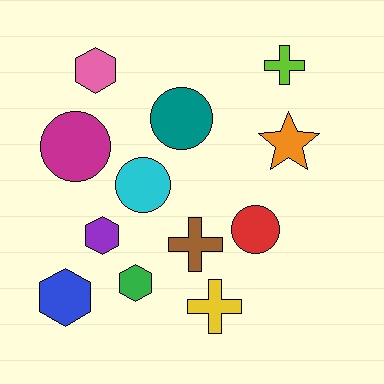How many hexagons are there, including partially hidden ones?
There are 4 hexagons.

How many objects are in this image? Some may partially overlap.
There are 12 objects.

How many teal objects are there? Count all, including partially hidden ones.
There is 1 teal object.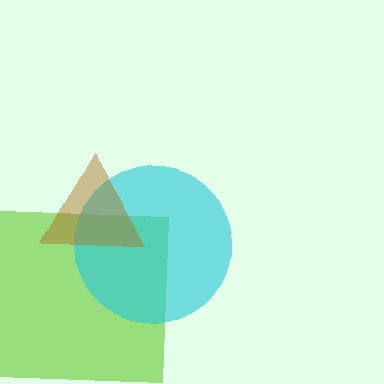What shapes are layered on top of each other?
The layered shapes are: a lime square, a cyan circle, a brown triangle.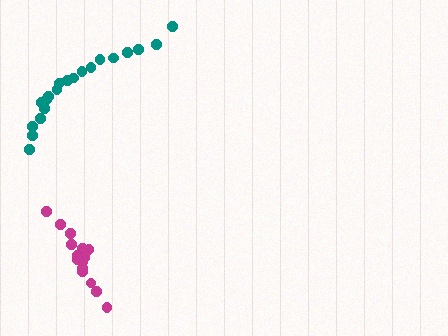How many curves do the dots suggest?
There are 2 distinct paths.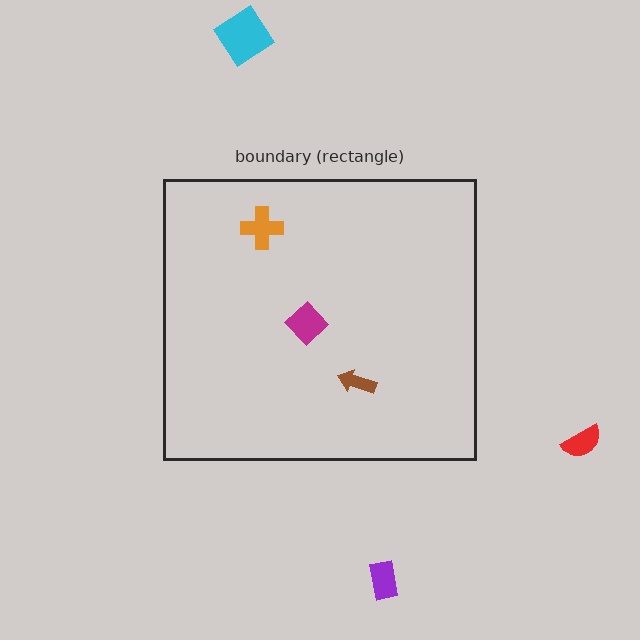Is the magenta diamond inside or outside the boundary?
Inside.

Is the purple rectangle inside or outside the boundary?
Outside.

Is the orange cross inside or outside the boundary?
Inside.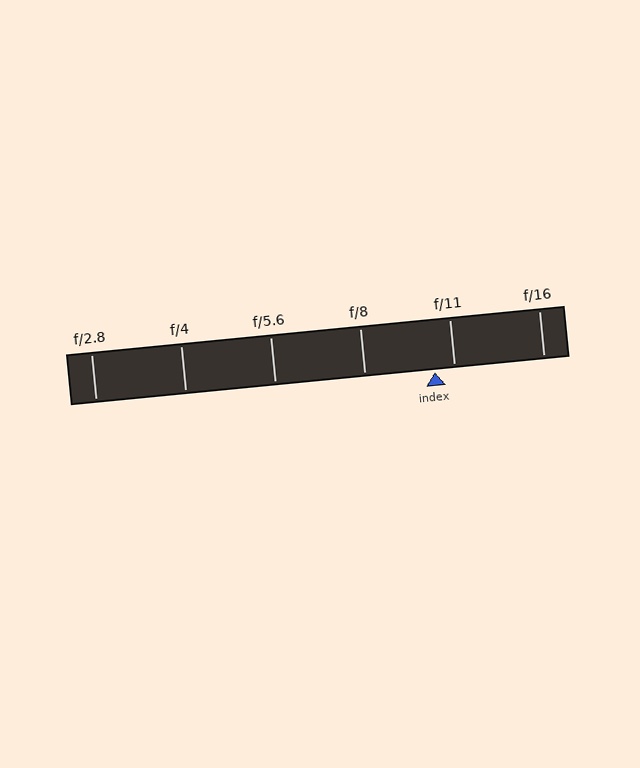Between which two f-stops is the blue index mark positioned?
The index mark is between f/8 and f/11.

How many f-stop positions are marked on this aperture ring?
There are 6 f-stop positions marked.